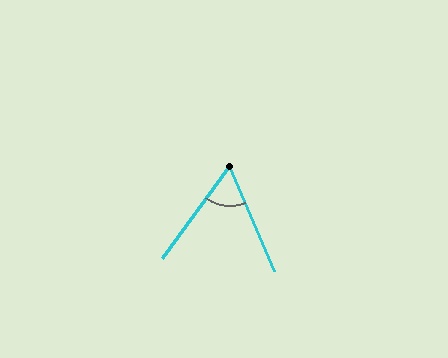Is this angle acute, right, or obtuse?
It is acute.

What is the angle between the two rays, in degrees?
Approximately 59 degrees.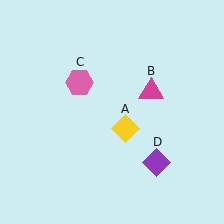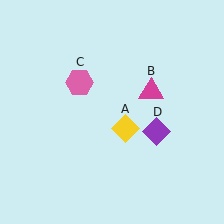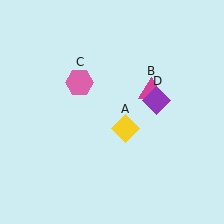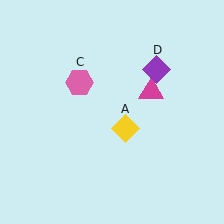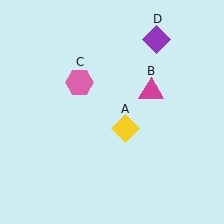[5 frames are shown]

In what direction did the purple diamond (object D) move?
The purple diamond (object D) moved up.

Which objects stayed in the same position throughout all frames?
Yellow diamond (object A) and magenta triangle (object B) and pink hexagon (object C) remained stationary.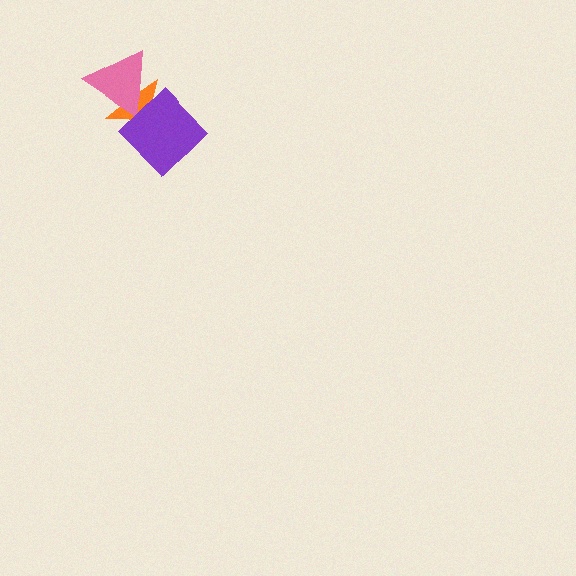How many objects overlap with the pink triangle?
2 objects overlap with the pink triangle.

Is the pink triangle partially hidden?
Yes, it is partially covered by another shape.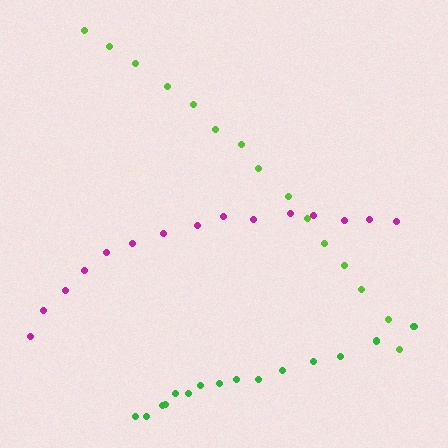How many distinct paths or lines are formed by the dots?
There are 3 distinct paths.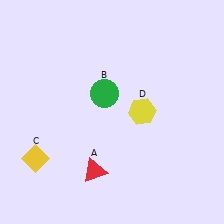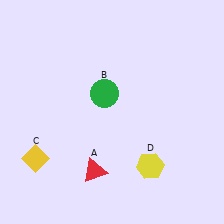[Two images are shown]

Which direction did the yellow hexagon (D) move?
The yellow hexagon (D) moved down.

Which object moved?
The yellow hexagon (D) moved down.